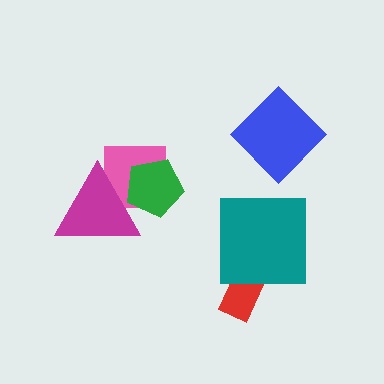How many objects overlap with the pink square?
2 objects overlap with the pink square.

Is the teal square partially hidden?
No, no other shape covers it.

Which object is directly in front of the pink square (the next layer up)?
The green pentagon is directly in front of the pink square.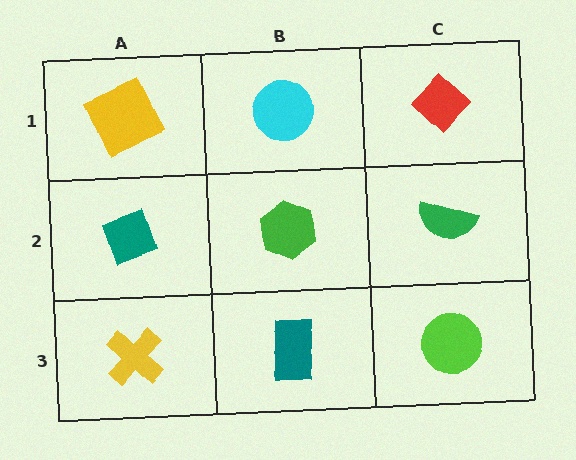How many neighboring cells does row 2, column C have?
3.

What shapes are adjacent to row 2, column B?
A cyan circle (row 1, column B), a teal rectangle (row 3, column B), a teal diamond (row 2, column A), a green semicircle (row 2, column C).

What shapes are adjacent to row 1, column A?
A teal diamond (row 2, column A), a cyan circle (row 1, column B).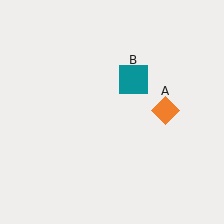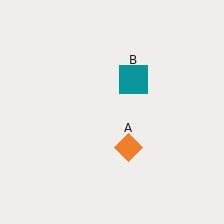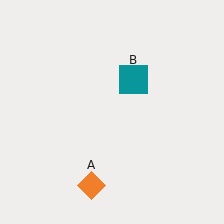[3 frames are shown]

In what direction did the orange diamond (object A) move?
The orange diamond (object A) moved down and to the left.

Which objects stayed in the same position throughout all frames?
Teal square (object B) remained stationary.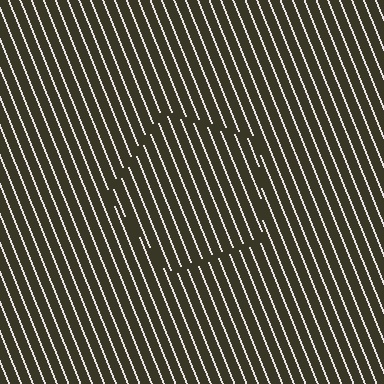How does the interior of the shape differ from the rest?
The interior of the shape contains the same grating, shifted by half a period — the contour is defined by the phase discontinuity where line-ends from the inner and outer gratings abut.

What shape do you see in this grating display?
An illusory pentagon. The interior of the shape contains the same grating, shifted by half a period — the contour is defined by the phase discontinuity where line-ends from the inner and outer gratings abut.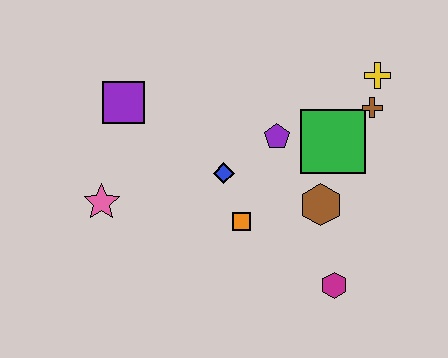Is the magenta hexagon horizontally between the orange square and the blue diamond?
No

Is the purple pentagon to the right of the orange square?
Yes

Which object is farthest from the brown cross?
The pink star is farthest from the brown cross.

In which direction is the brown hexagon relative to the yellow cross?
The brown hexagon is below the yellow cross.